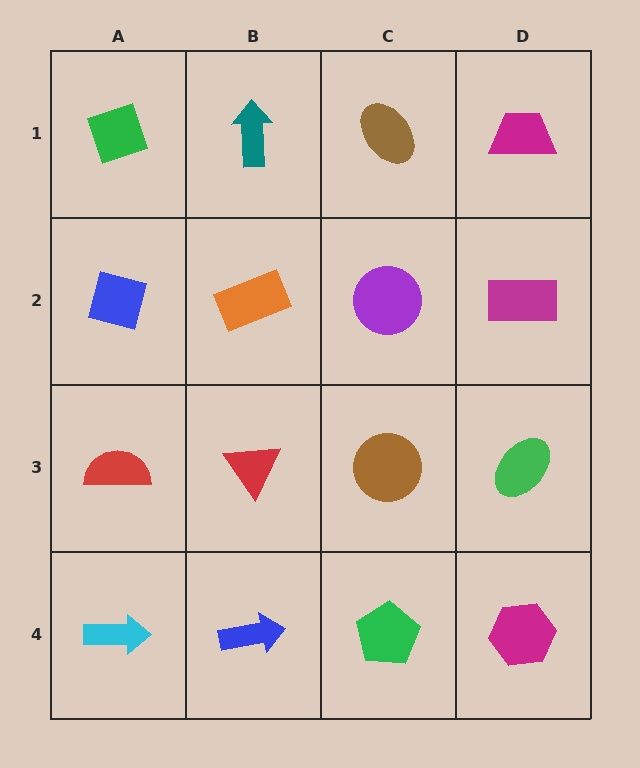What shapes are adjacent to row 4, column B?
A red triangle (row 3, column B), a cyan arrow (row 4, column A), a green pentagon (row 4, column C).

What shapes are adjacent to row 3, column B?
An orange rectangle (row 2, column B), a blue arrow (row 4, column B), a red semicircle (row 3, column A), a brown circle (row 3, column C).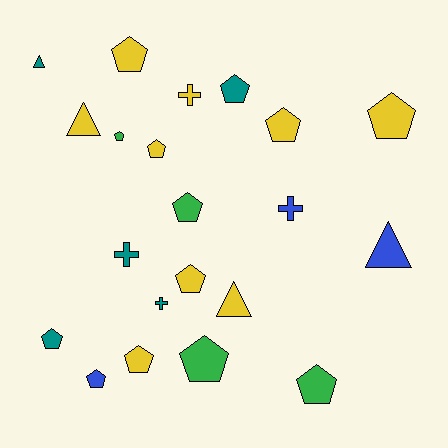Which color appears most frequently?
Yellow, with 9 objects.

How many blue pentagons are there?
There is 1 blue pentagon.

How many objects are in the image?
There are 21 objects.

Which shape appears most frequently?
Pentagon, with 13 objects.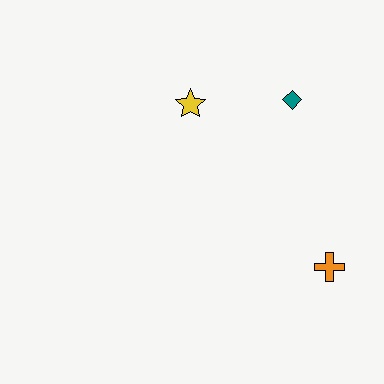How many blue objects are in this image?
There are no blue objects.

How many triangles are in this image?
There are no triangles.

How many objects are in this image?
There are 3 objects.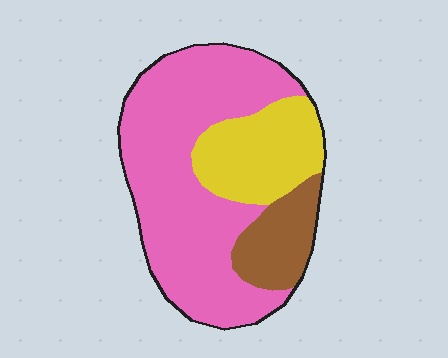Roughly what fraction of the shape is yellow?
Yellow covers around 25% of the shape.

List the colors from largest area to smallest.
From largest to smallest: pink, yellow, brown.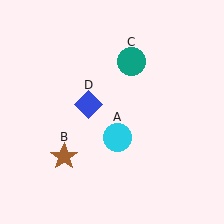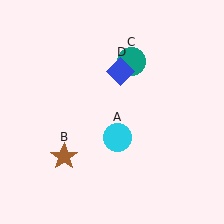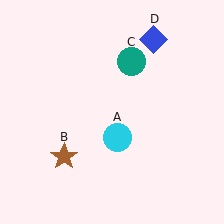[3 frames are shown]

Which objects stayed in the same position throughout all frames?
Cyan circle (object A) and brown star (object B) and teal circle (object C) remained stationary.